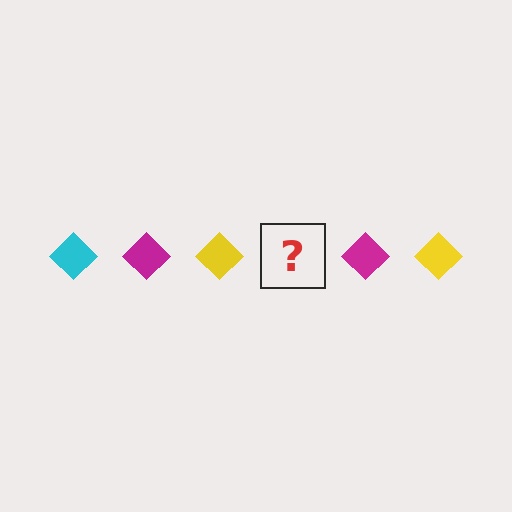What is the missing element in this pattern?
The missing element is a cyan diamond.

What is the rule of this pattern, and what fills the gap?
The rule is that the pattern cycles through cyan, magenta, yellow diamonds. The gap should be filled with a cyan diamond.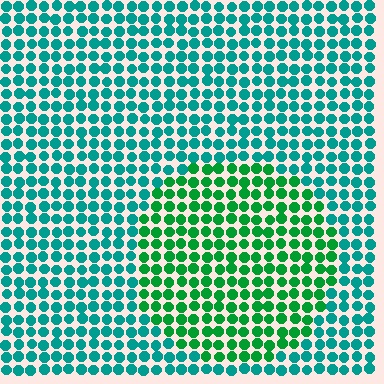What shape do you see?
I see a circle.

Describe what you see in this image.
The image is filled with small teal elements in a uniform arrangement. A circle-shaped region is visible where the elements are tinted to a slightly different hue, forming a subtle color boundary.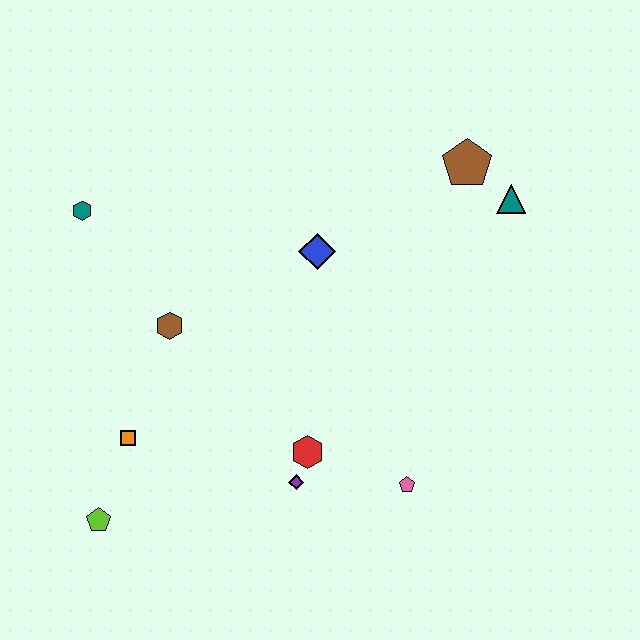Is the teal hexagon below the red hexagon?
No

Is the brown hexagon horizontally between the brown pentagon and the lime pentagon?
Yes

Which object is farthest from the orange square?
The teal triangle is farthest from the orange square.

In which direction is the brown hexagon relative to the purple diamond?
The brown hexagon is above the purple diamond.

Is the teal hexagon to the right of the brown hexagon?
No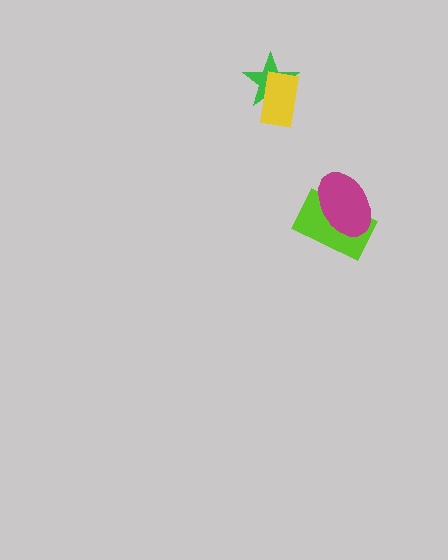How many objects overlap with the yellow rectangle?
1 object overlaps with the yellow rectangle.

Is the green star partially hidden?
Yes, it is partially covered by another shape.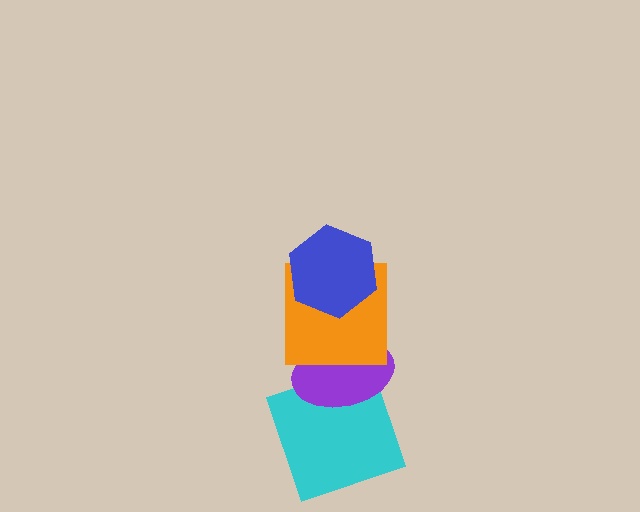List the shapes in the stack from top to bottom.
From top to bottom: the blue hexagon, the orange square, the purple ellipse, the cyan square.